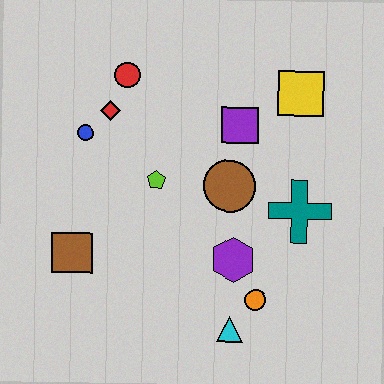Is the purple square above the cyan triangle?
Yes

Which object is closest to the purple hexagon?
The orange circle is closest to the purple hexagon.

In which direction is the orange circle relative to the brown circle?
The orange circle is below the brown circle.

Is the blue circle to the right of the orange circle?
No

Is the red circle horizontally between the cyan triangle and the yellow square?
No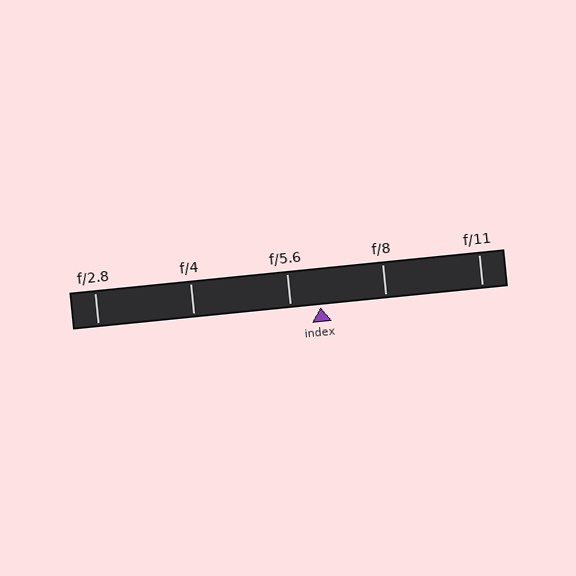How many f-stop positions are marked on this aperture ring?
There are 5 f-stop positions marked.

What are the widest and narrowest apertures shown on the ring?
The widest aperture shown is f/2.8 and the narrowest is f/11.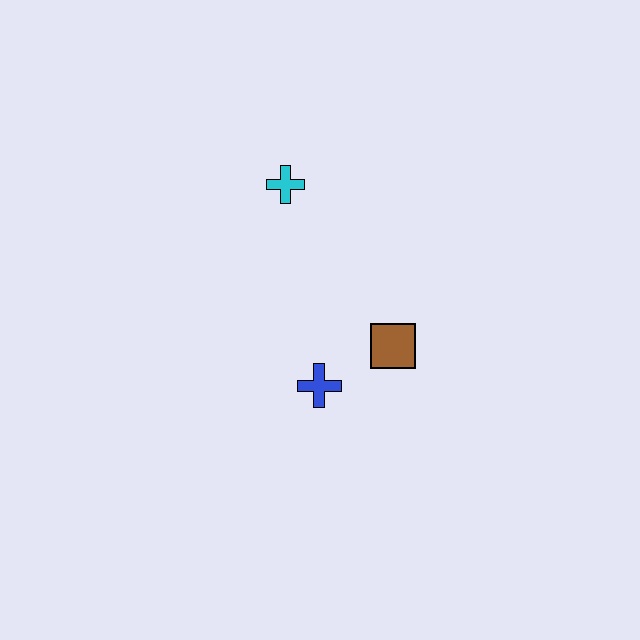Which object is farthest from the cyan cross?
The blue cross is farthest from the cyan cross.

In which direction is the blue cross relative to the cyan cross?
The blue cross is below the cyan cross.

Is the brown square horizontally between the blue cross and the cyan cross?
No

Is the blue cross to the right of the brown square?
No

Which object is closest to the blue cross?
The brown square is closest to the blue cross.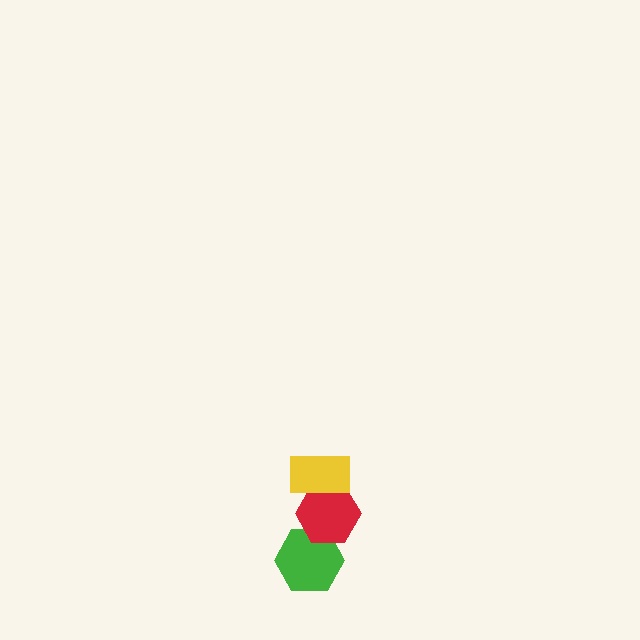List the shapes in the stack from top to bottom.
From top to bottom: the yellow rectangle, the red hexagon, the green hexagon.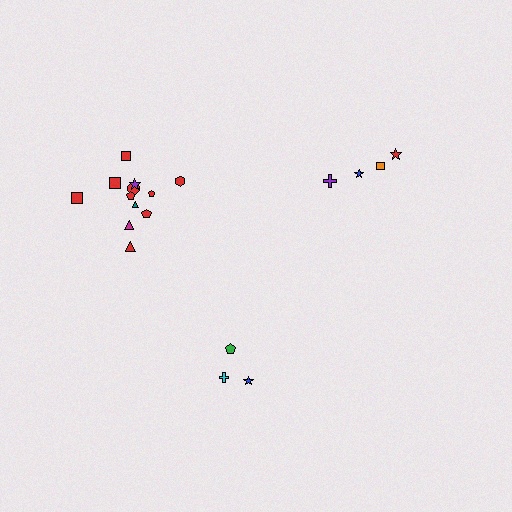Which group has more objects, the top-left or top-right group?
The top-left group.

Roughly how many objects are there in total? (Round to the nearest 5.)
Roughly 20 objects in total.